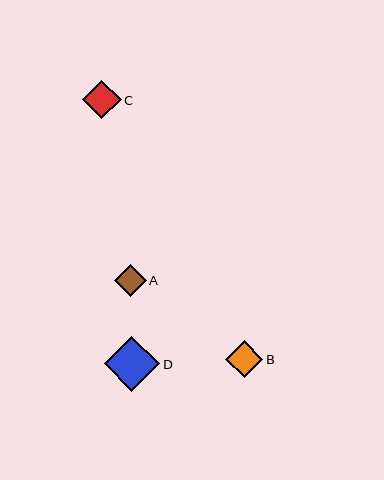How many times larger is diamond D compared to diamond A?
Diamond D is approximately 1.7 times the size of diamond A.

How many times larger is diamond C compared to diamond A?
Diamond C is approximately 1.2 times the size of diamond A.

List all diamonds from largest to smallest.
From largest to smallest: D, C, B, A.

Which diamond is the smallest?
Diamond A is the smallest with a size of approximately 32 pixels.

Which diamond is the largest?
Diamond D is the largest with a size of approximately 55 pixels.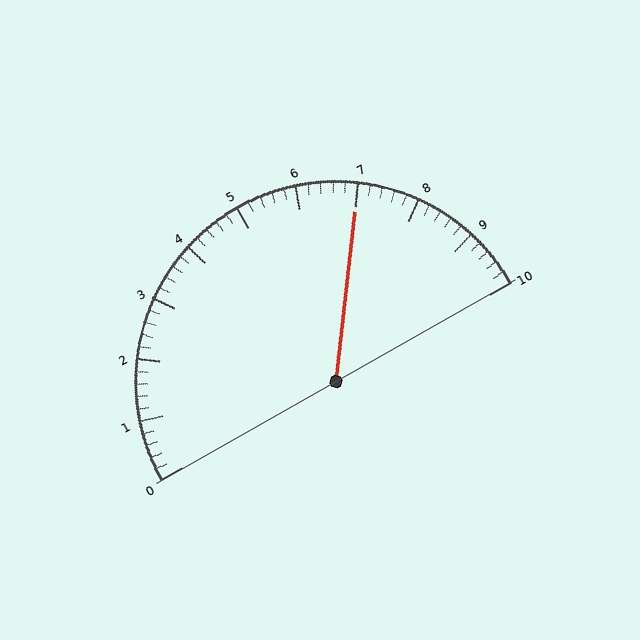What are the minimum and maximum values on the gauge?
The gauge ranges from 0 to 10.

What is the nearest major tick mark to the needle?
The nearest major tick mark is 7.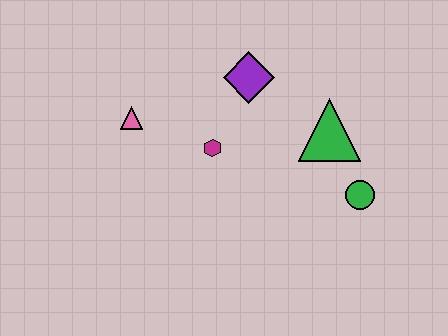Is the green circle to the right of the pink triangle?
Yes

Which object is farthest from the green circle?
The pink triangle is farthest from the green circle.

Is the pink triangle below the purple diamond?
Yes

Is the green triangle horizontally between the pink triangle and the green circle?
Yes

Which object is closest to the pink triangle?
The magenta hexagon is closest to the pink triangle.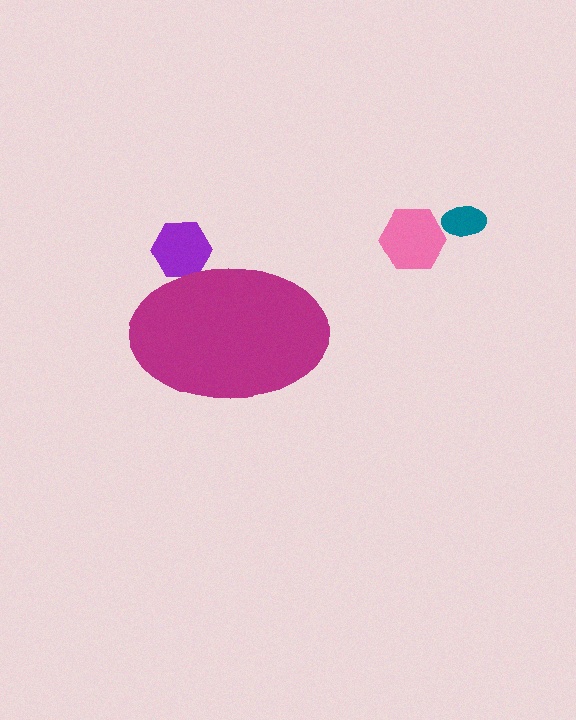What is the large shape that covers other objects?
A magenta ellipse.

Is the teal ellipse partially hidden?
No, the teal ellipse is fully visible.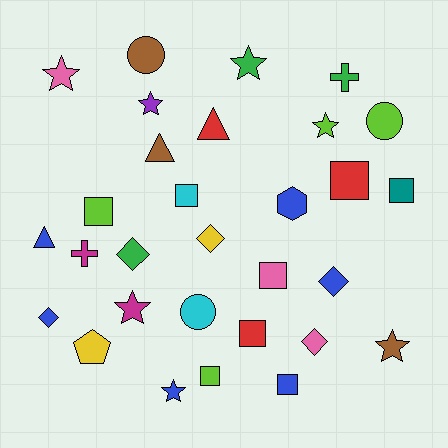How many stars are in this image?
There are 7 stars.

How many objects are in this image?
There are 30 objects.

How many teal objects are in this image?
There is 1 teal object.